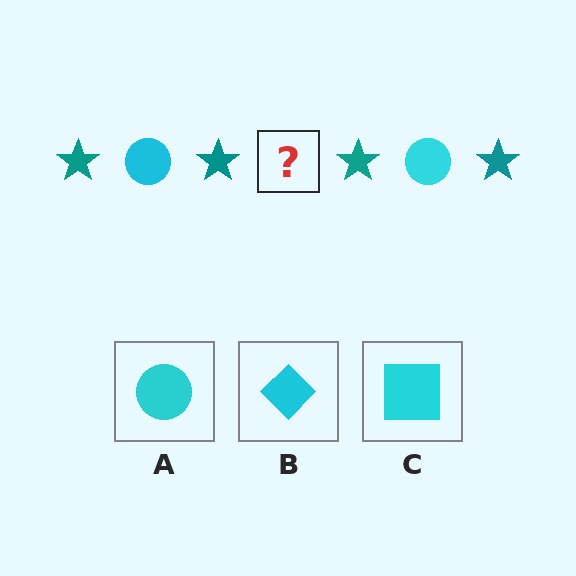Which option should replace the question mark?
Option A.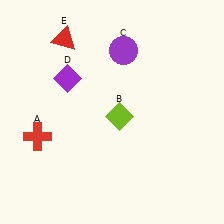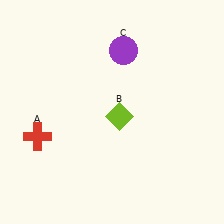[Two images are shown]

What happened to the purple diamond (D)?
The purple diamond (D) was removed in Image 2. It was in the top-left area of Image 1.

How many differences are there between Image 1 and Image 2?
There are 2 differences between the two images.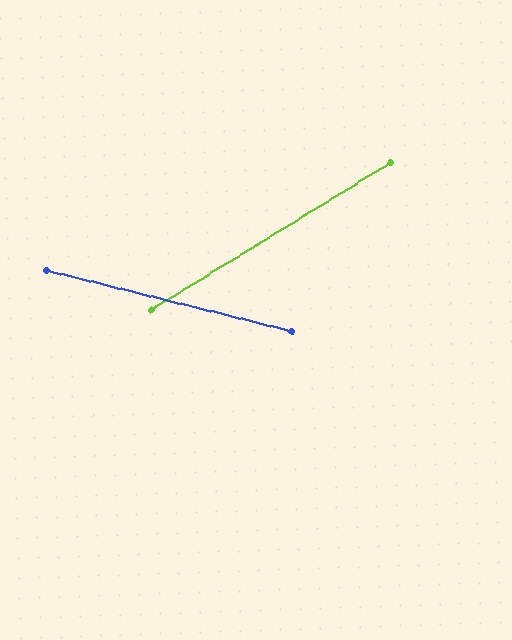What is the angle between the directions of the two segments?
Approximately 45 degrees.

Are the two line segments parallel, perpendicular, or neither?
Neither parallel nor perpendicular — they differ by about 45°.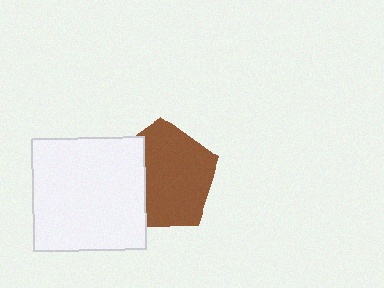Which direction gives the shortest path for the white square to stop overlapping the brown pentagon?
Moving left gives the shortest separation.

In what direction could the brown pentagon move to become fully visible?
The brown pentagon could move right. That would shift it out from behind the white square entirely.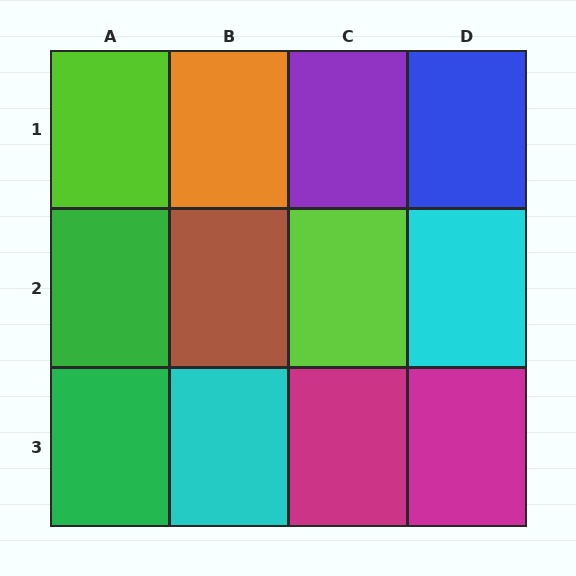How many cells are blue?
1 cell is blue.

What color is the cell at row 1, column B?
Orange.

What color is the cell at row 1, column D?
Blue.